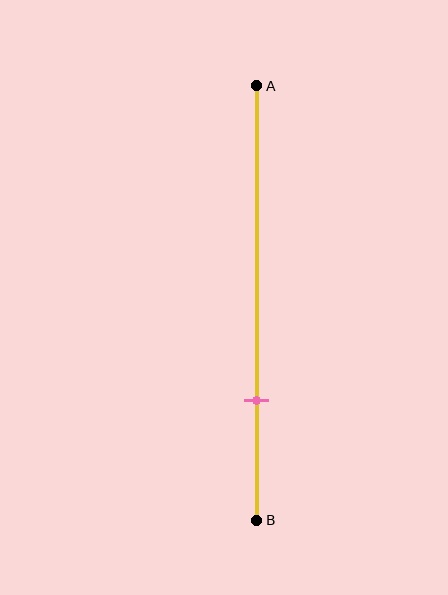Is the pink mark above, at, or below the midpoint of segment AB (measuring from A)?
The pink mark is below the midpoint of segment AB.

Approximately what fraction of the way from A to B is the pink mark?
The pink mark is approximately 70% of the way from A to B.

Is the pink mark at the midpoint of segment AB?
No, the mark is at about 70% from A, not at the 50% midpoint.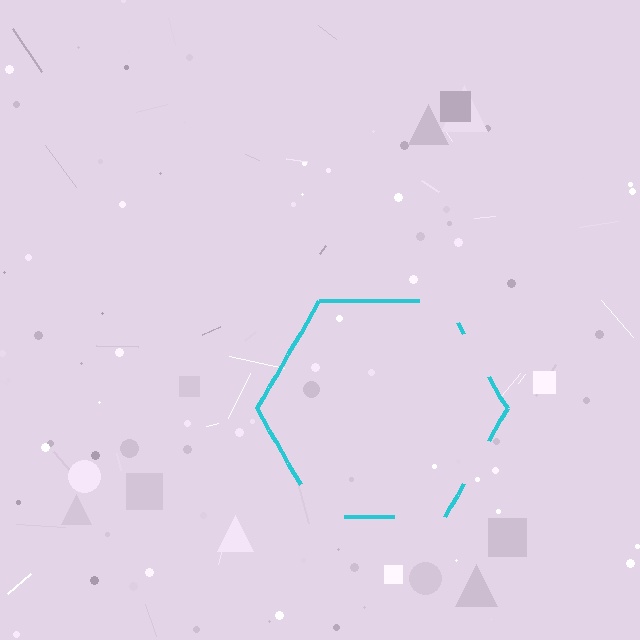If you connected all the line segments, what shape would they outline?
They would outline a hexagon.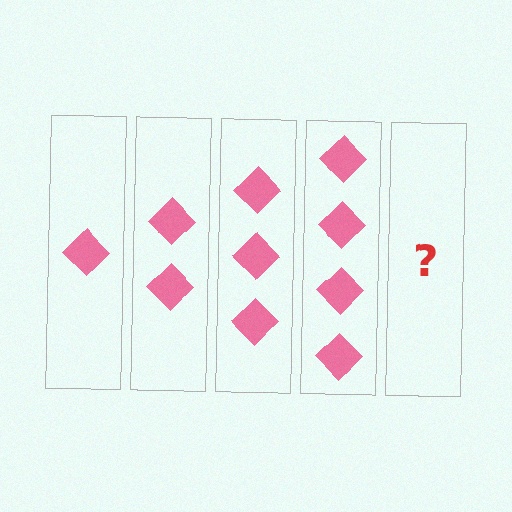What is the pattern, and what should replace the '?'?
The pattern is that each step adds one more diamond. The '?' should be 5 diamonds.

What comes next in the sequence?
The next element should be 5 diamonds.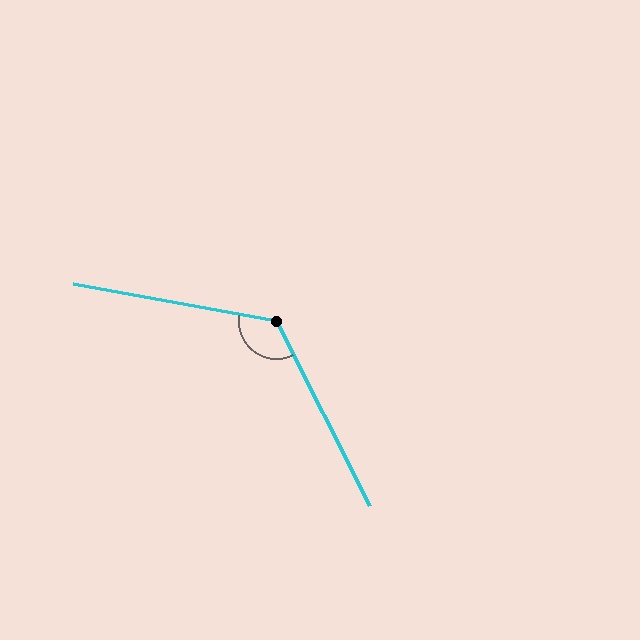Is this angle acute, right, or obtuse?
It is obtuse.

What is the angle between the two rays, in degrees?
Approximately 127 degrees.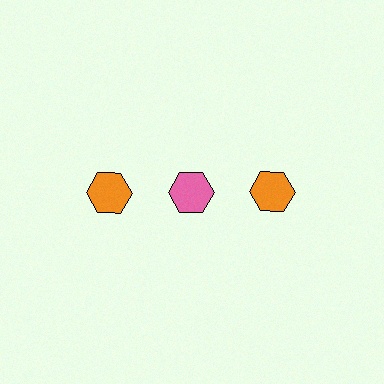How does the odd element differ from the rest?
It has a different color: pink instead of orange.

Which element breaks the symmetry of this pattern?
The pink hexagon in the top row, second from left column breaks the symmetry. All other shapes are orange hexagons.